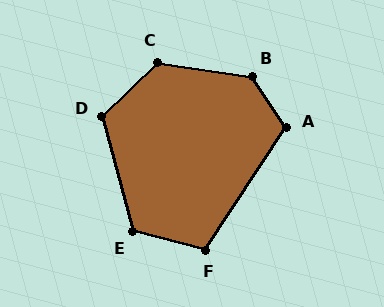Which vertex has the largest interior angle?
B, at approximately 132 degrees.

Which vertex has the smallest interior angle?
F, at approximately 109 degrees.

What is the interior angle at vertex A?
Approximately 113 degrees (obtuse).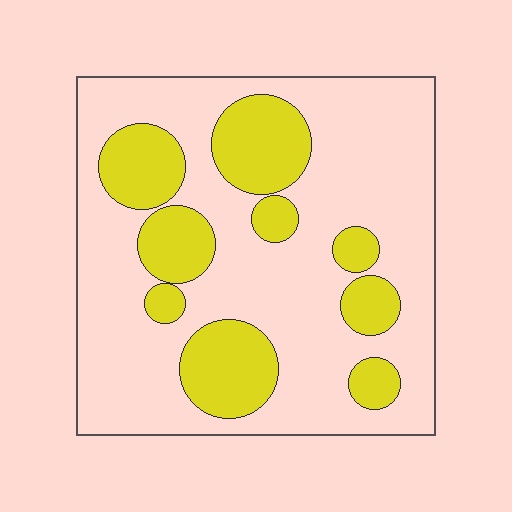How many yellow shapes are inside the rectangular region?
9.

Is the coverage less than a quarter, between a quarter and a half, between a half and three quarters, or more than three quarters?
Between a quarter and a half.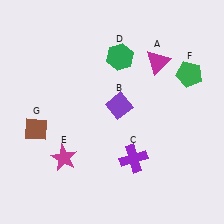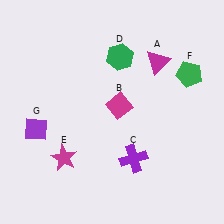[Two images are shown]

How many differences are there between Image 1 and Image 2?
There are 2 differences between the two images.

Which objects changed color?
B changed from purple to magenta. G changed from brown to purple.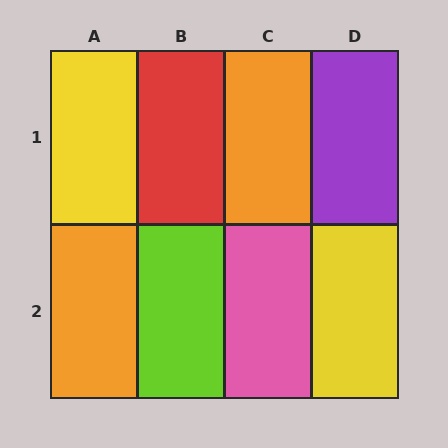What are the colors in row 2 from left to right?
Orange, lime, pink, yellow.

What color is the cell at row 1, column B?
Red.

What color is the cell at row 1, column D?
Purple.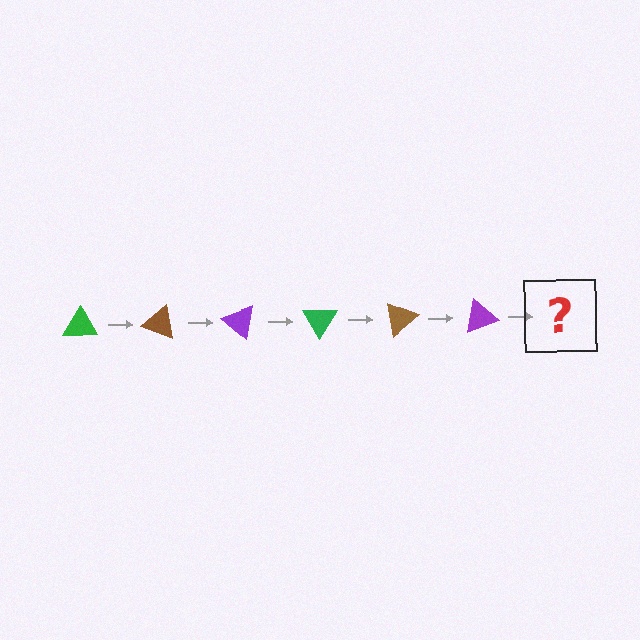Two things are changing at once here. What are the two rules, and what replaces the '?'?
The two rules are that it rotates 20 degrees each step and the color cycles through green, brown, and purple. The '?' should be a green triangle, rotated 120 degrees from the start.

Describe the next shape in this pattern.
It should be a green triangle, rotated 120 degrees from the start.